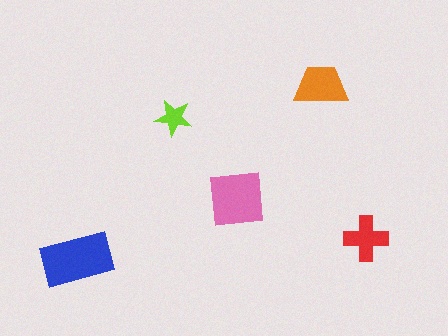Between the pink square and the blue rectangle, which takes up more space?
The blue rectangle.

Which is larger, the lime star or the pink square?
The pink square.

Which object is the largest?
The blue rectangle.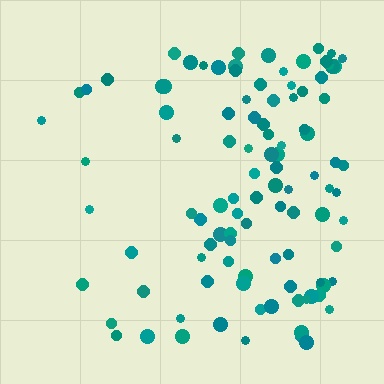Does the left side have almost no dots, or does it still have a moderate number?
Still a moderate number, just noticeably fewer than the right.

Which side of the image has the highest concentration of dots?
The right.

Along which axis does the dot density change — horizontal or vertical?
Horizontal.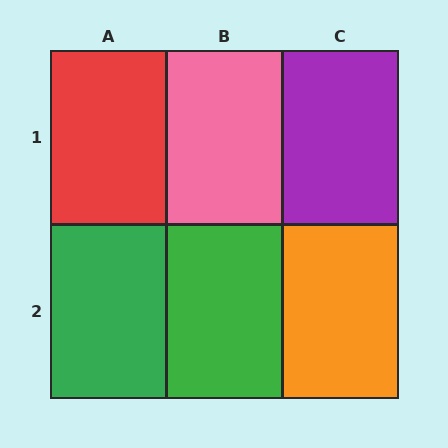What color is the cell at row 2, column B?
Green.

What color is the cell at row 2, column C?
Orange.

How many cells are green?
2 cells are green.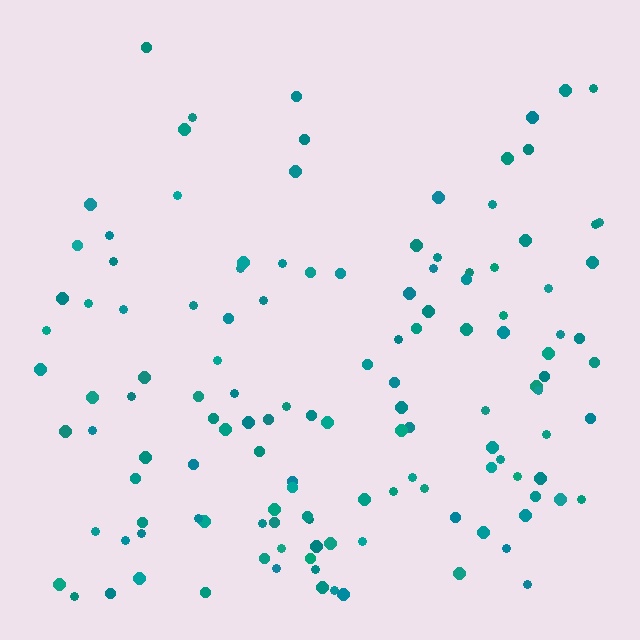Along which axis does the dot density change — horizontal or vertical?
Vertical.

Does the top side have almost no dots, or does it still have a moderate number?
Still a moderate number, just noticeably fewer than the bottom.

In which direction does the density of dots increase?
From top to bottom, with the bottom side densest.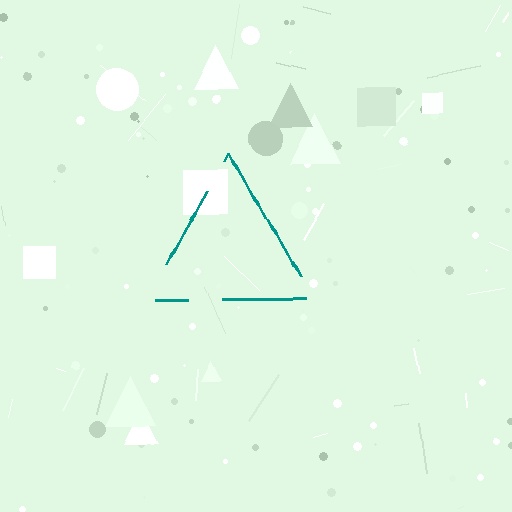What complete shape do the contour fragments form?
The contour fragments form a triangle.